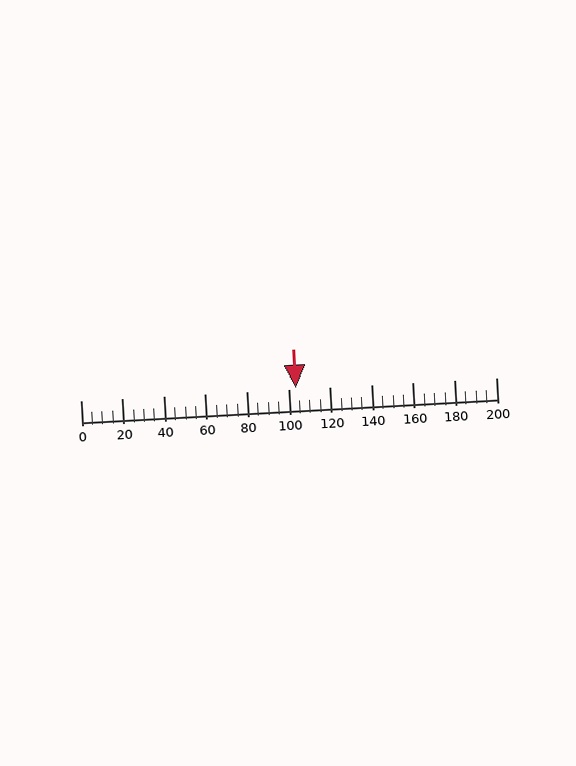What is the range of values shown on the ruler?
The ruler shows values from 0 to 200.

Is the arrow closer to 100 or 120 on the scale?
The arrow is closer to 100.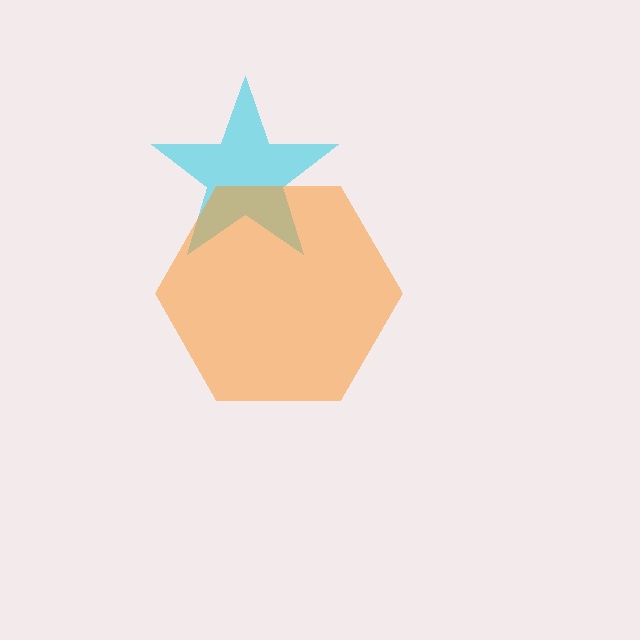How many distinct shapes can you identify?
There are 2 distinct shapes: a cyan star, an orange hexagon.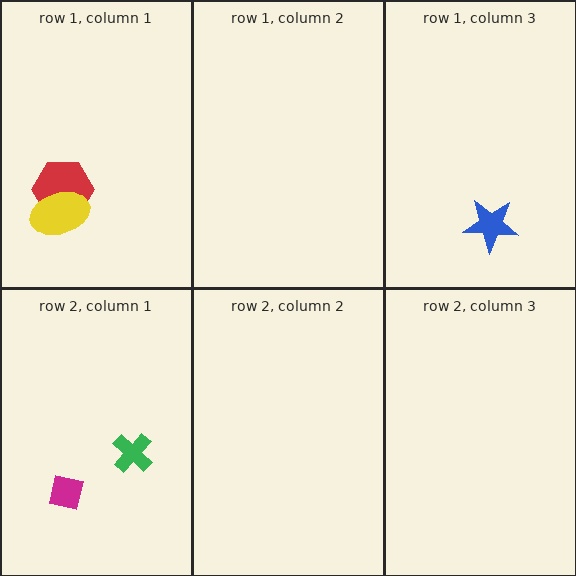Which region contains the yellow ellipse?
The row 1, column 1 region.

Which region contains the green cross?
The row 2, column 1 region.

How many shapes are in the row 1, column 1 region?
2.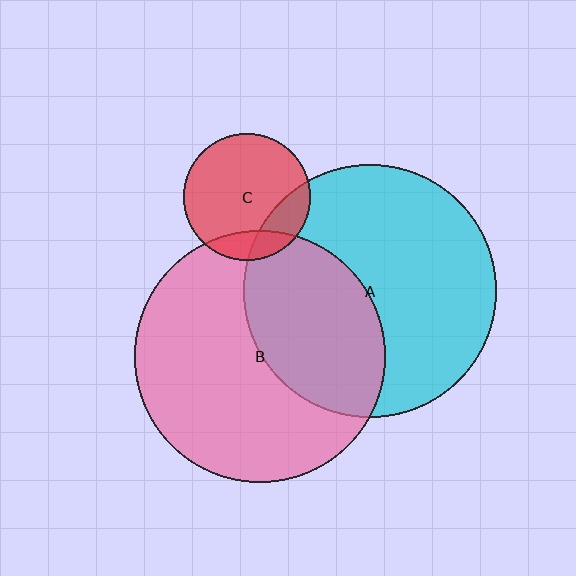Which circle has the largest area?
Circle A (cyan).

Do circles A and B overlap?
Yes.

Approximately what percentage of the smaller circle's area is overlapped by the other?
Approximately 40%.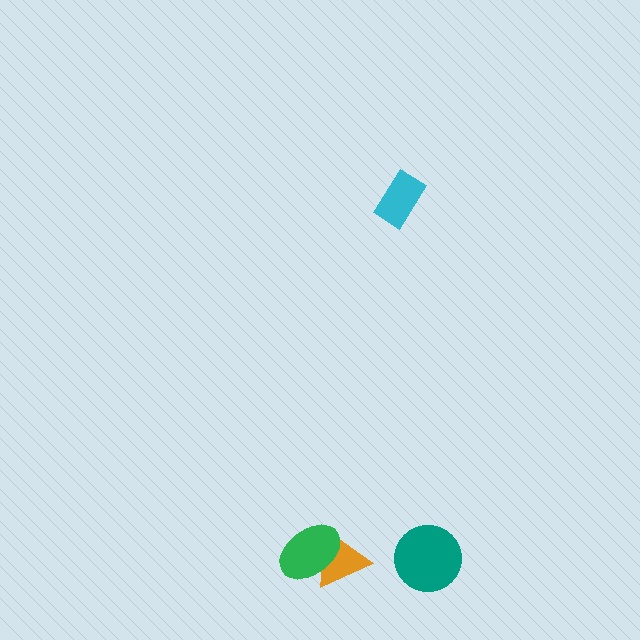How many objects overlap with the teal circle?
0 objects overlap with the teal circle.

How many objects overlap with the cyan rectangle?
0 objects overlap with the cyan rectangle.